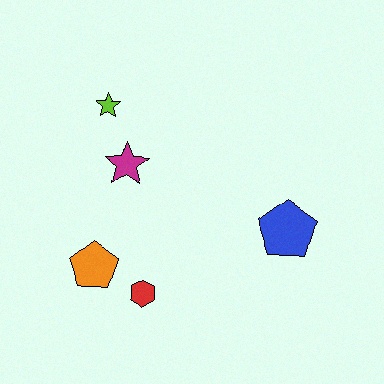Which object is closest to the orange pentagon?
The red hexagon is closest to the orange pentagon.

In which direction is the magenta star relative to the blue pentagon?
The magenta star is to the left of the blue pentagon.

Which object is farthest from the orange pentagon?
The blue pentagon is farthest from the orange pentagon.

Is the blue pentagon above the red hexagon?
Yes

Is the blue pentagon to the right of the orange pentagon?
Yes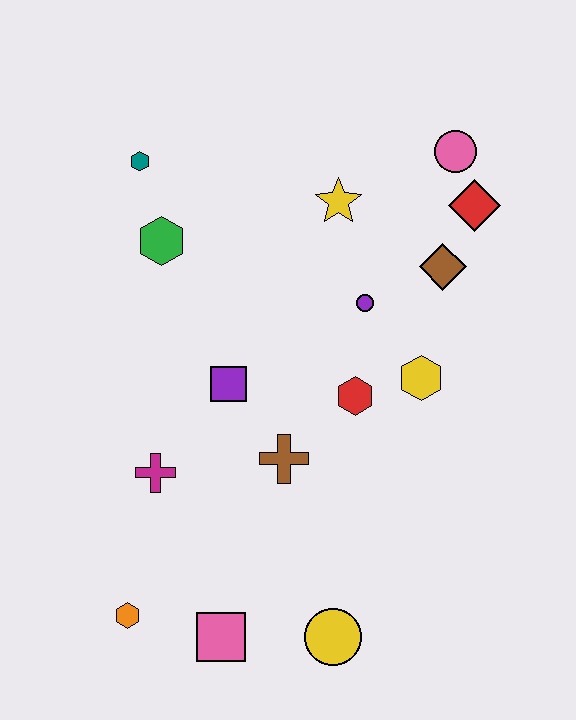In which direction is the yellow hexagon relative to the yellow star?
The yellow hexagon is below the yellow star.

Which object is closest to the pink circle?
The red diamond is closest to the pink circle.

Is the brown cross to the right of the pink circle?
No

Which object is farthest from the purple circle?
The orange hexagon is farthest from the purple circle.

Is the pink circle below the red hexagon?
No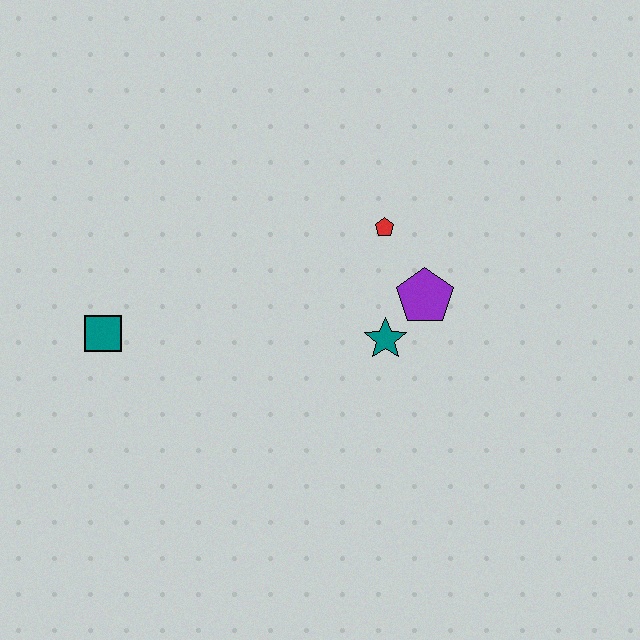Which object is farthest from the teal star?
The teal square is farthest from the teal star.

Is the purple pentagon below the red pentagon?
Yes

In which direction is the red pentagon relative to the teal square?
The red pentagon is to the right of the teal square.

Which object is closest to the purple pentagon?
The teal star is closest to the purple pentagon.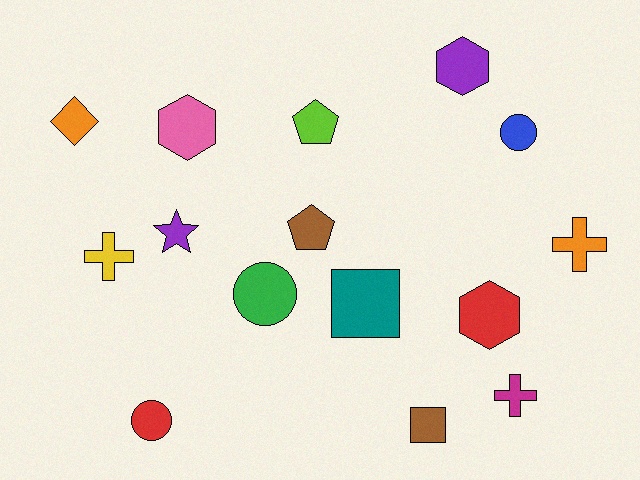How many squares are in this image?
There are 2 squares.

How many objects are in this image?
There are 15 objects.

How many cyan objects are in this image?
There are no cyan objects.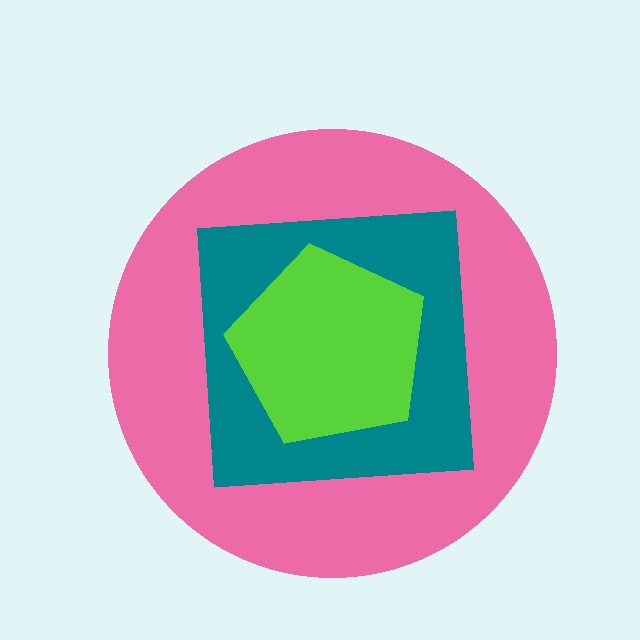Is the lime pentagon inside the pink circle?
Yes.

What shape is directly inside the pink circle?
The teal square.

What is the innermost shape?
The lime pentagon.